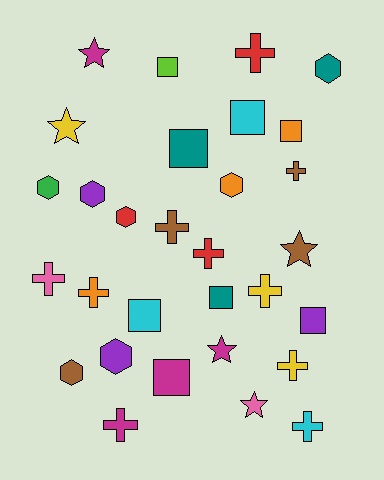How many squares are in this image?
There are 8 squares.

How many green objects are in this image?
There is 1 green object.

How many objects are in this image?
There are 30 objects.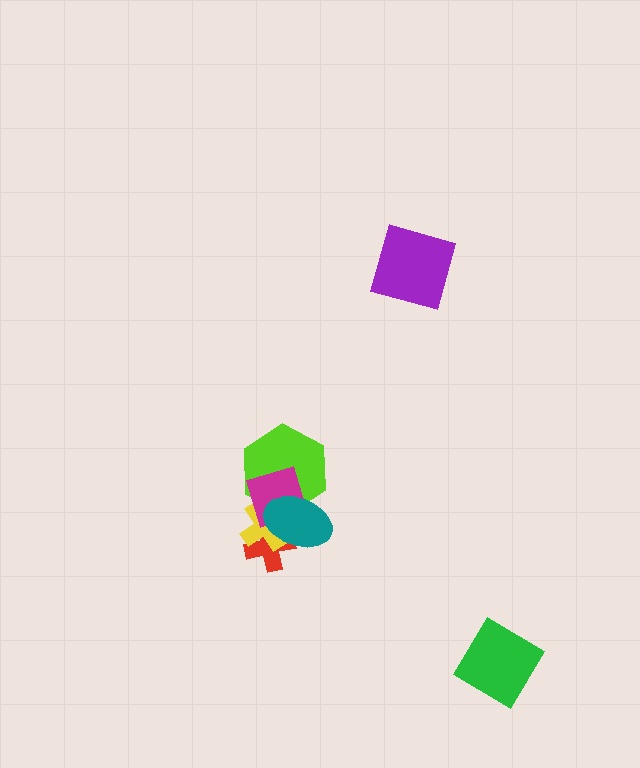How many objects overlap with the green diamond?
0 objects overlap with the green diamond.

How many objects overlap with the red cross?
3 objects overlap with the red cross.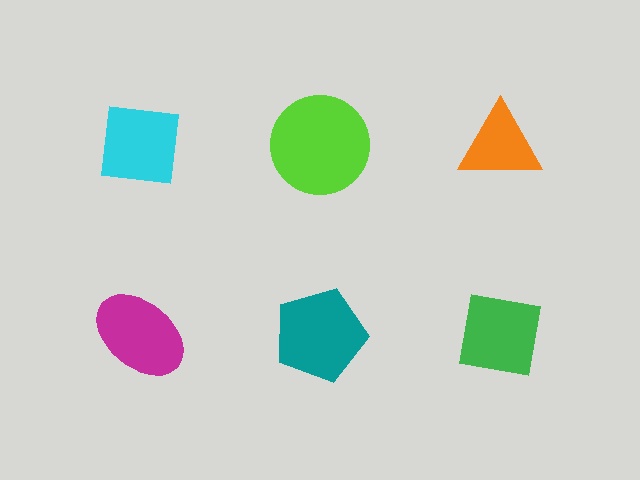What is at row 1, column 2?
A lime circle.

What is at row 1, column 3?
An orange triangle.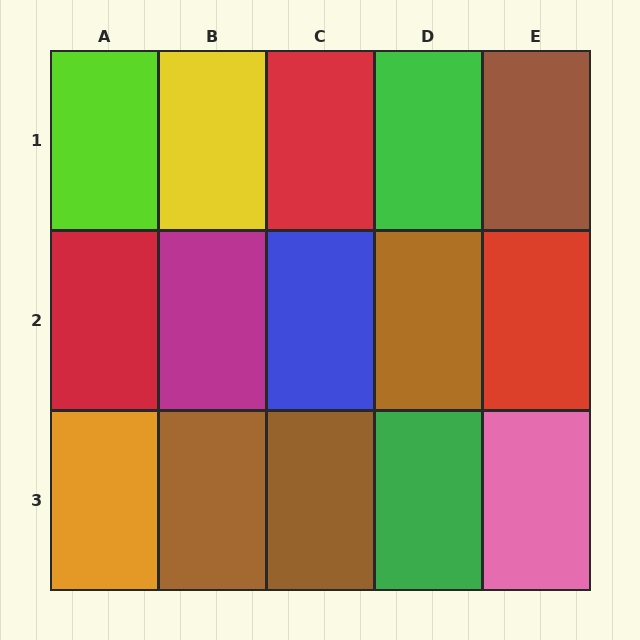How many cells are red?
3 cells are red.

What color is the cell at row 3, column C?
Brown.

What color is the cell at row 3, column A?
Orange.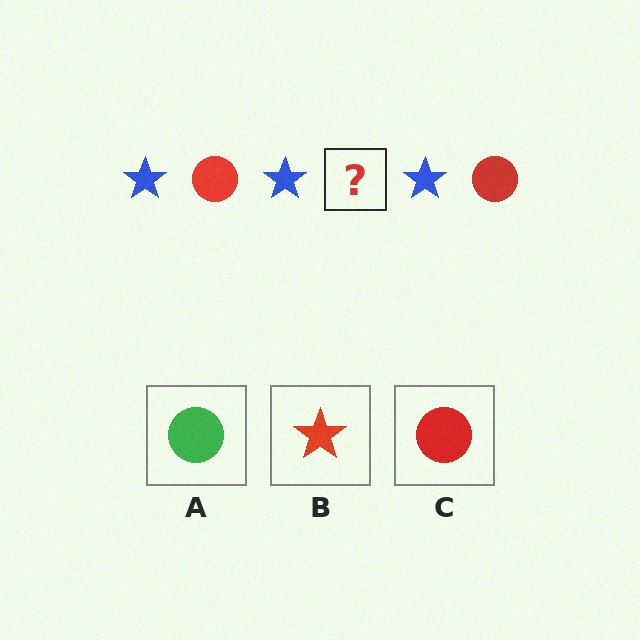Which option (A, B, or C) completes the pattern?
C.